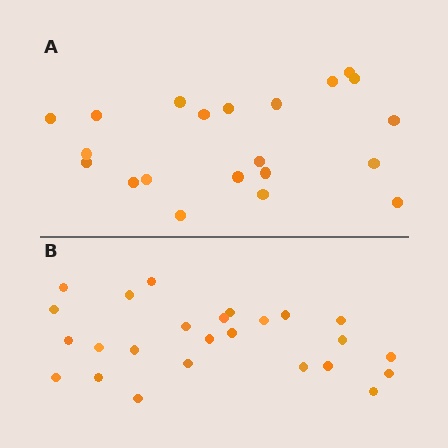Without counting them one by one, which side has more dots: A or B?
Region B (the bottom region) has more dots.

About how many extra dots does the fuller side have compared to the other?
Region B has about 4 more dots than region A.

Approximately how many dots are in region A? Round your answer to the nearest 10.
About 20 dots. (The exact count is 21, which rounds to 20.)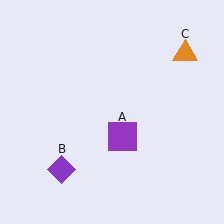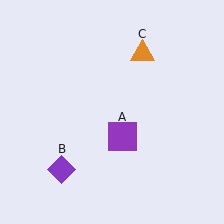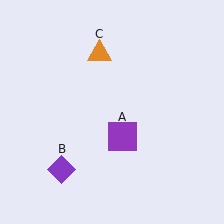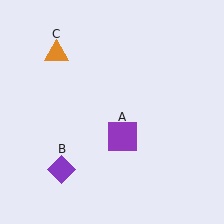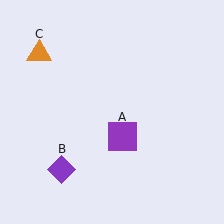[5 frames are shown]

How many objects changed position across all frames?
1 object changed position: orange triangle (object C).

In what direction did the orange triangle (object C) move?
The orange triangle (object C) moved left.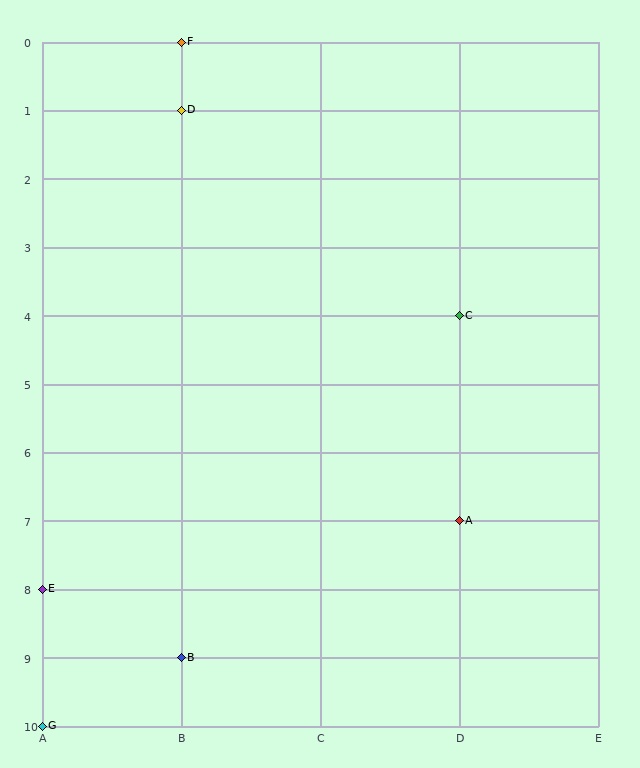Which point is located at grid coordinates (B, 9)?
Point B is at (B, 9).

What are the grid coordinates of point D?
Point D is at grid coordinates (B, 1).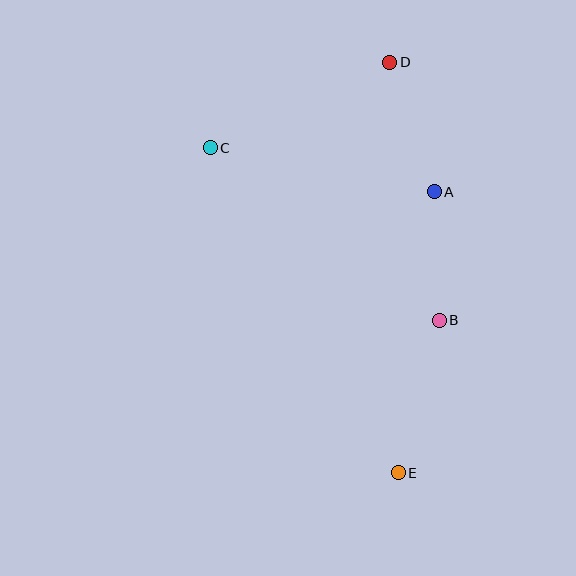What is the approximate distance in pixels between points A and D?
The distance between A and D is approximately 137 pixels.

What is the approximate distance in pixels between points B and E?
The distance between B and E is approximately 157 pixels.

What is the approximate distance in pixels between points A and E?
The distance between A and E is approximately 283 pixels.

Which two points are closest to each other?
Points A and B are closest to each other.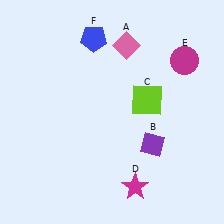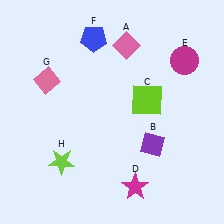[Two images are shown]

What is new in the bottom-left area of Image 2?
A lime star (H) was added in the bottom-left area of Image 2.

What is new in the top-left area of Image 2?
A pink diamond (G) was added in the top-left area of Image 2.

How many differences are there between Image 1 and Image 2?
There are 2 differences between the two images.